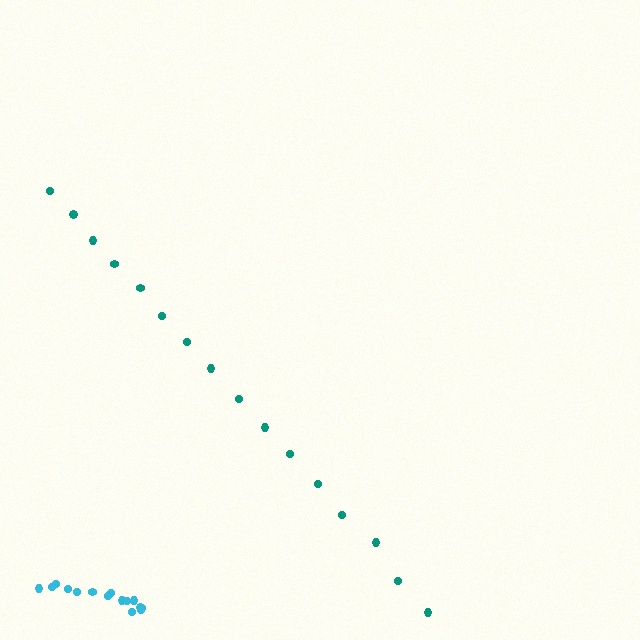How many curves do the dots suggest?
There are 2 distinct paths.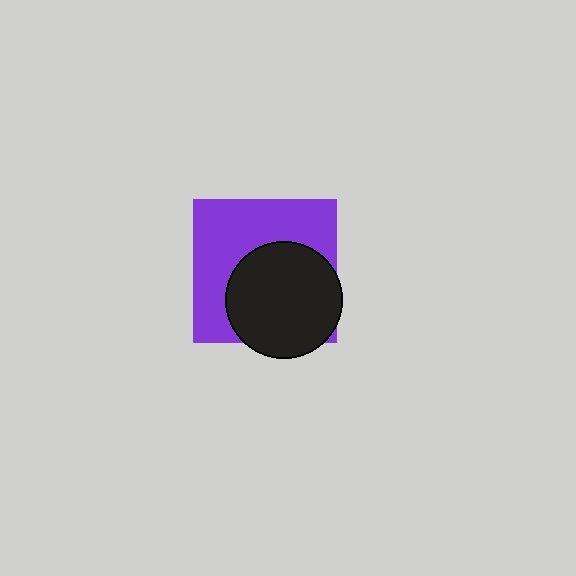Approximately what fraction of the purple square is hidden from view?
Roughly 48% of the purple square is hidden behind the black circle.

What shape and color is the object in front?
The object in front is a black circle.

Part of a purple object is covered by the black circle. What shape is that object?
It is a square.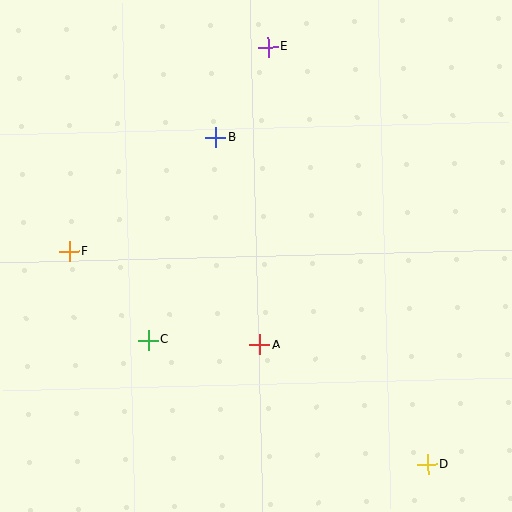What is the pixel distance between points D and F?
The distance between D and F is 417 pixels.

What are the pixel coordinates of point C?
Point C is at (148, 340).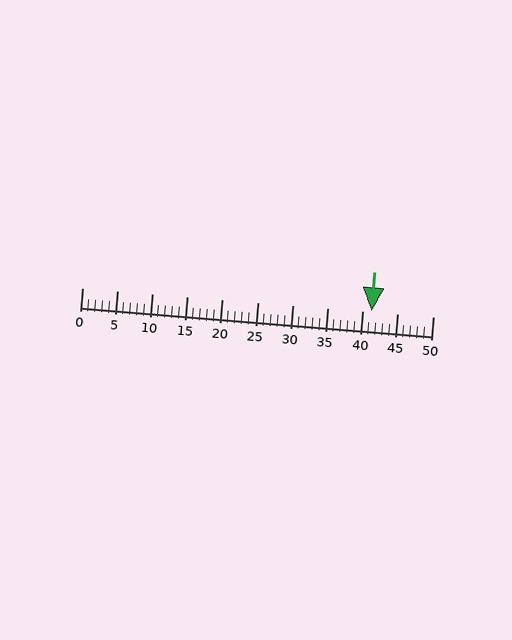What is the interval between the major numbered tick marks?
The major tick marks are spaced 5 units apart.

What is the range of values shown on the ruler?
The ruler shows values from 0 to 50.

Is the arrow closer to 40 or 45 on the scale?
The arrow is closer to 40.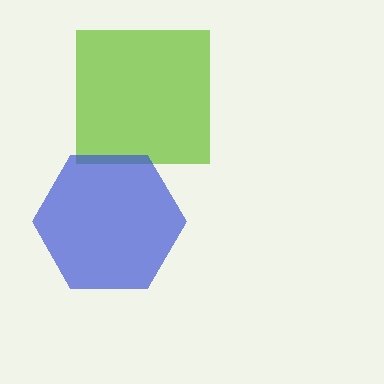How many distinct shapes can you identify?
There are 2 distinct shapes: a lime square, a blue hexagon.